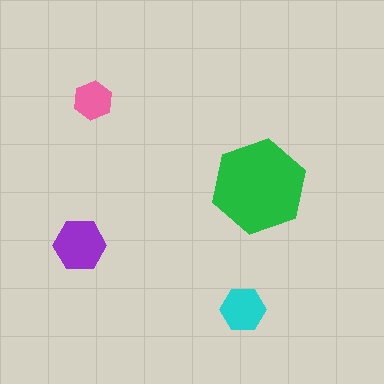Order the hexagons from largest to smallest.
the green one, the purple one, the cyan one, the pink one.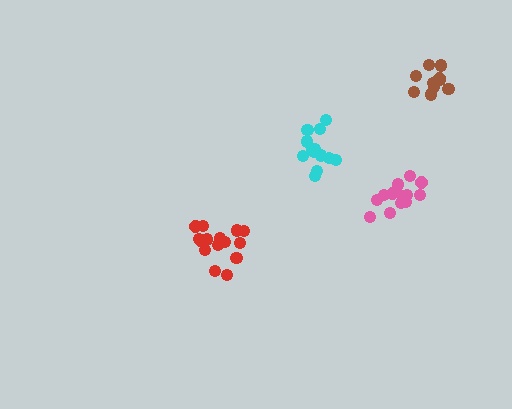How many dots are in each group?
Group 1: 13 dots, Group 2: 13 dots, Group 3: 15 dots, Group 4: 11 dots (52 total).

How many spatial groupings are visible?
There are 4 spatial groupings.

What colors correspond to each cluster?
The clusters are colored: cyan, pink, red, brown.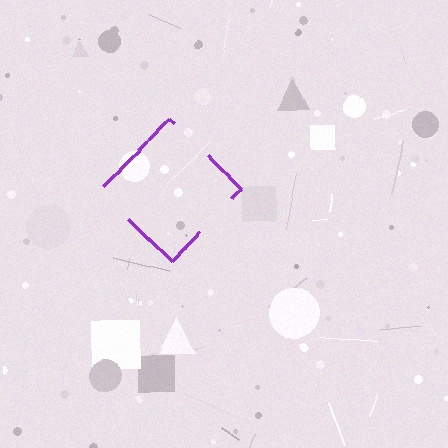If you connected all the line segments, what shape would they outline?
They would outline a diamond.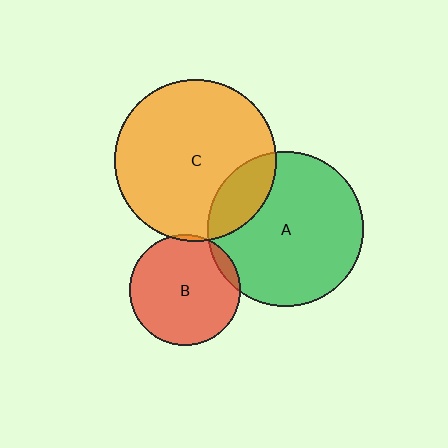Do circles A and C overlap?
Yes.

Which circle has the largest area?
Circle C (orange).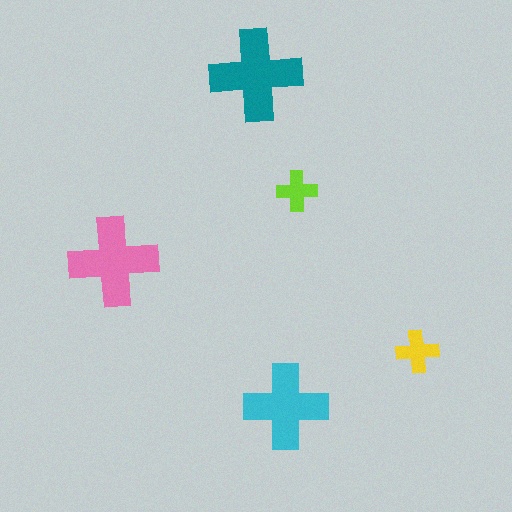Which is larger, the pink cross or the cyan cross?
The pink one.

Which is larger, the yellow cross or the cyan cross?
The cyan one.